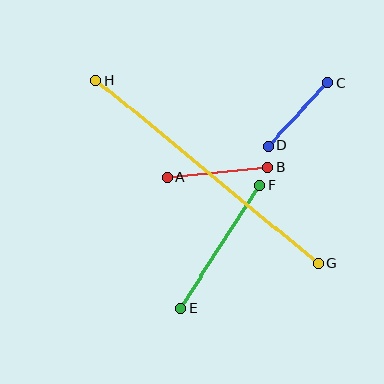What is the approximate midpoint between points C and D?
The midpoint is at approximately (298, 114) pixels.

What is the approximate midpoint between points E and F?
The midpoint is at approximately (220, 246) pixels.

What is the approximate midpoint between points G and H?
The midpoint is at approximately (207, 172) pixels.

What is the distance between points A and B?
The distance is approximately 101 pixels.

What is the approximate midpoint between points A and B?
The midpoint is at approximately (217, 172) pixels.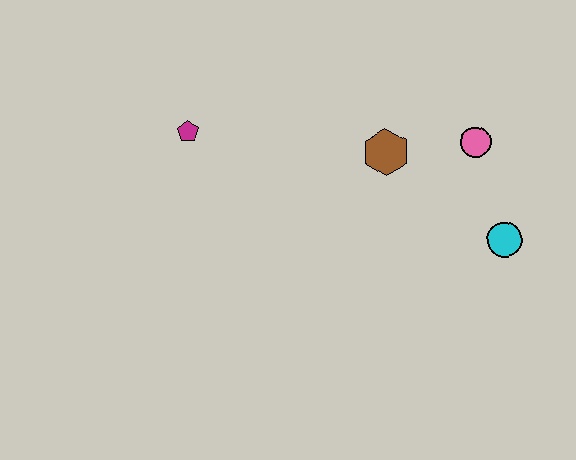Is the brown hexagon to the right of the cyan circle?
No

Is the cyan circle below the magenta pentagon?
Yes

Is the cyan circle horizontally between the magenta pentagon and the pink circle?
No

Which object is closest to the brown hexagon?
The pink circle is closest to the brown hexagon.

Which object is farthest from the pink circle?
The magenta pentagon is farthest from the pink circle.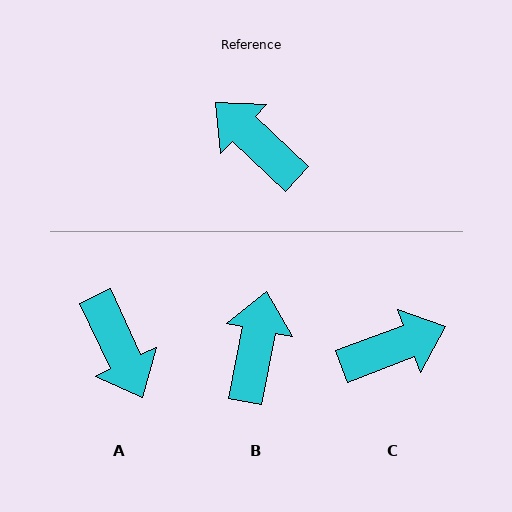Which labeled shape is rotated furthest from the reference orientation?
A, about 158 degrees away.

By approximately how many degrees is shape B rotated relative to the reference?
Approximately 58 degrees clockwise.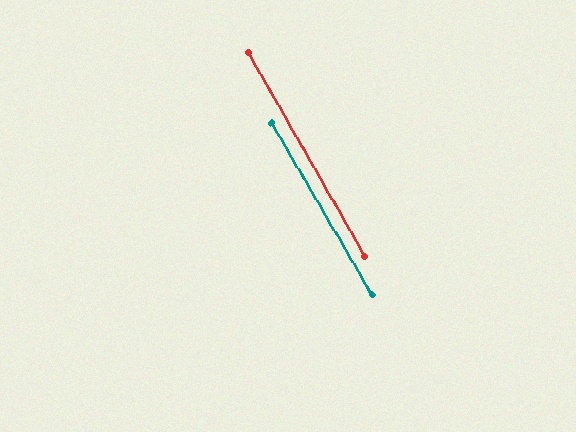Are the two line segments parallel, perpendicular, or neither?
Parallel — their directions differ by only 0.3°.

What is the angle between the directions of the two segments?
Approximately 0 degrees.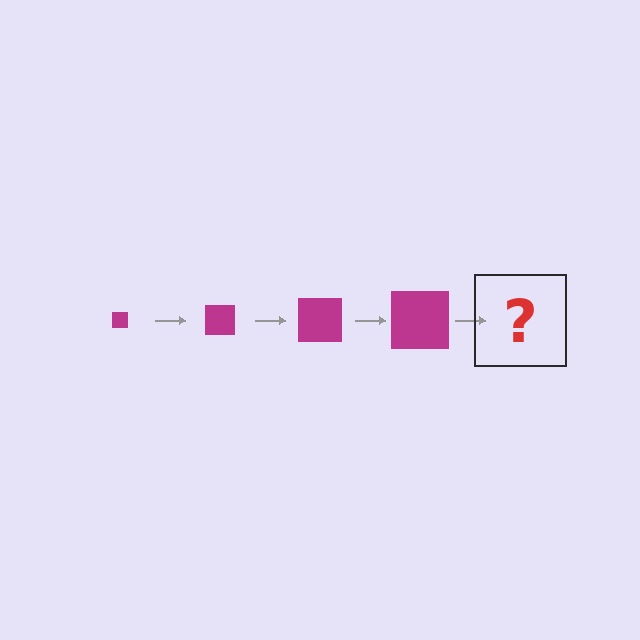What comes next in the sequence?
The next element should be a magenta square, larger than the previous one.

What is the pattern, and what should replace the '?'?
The pattern is that the square gets progressively larger each step. The '?' should be a magenta square, larger than the previous one.